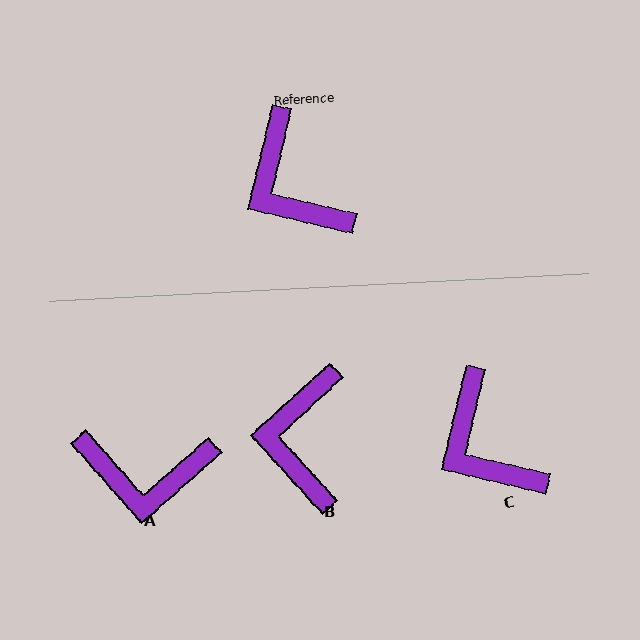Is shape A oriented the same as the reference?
No, it is off by about 55 degrees.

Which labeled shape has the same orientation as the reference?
C.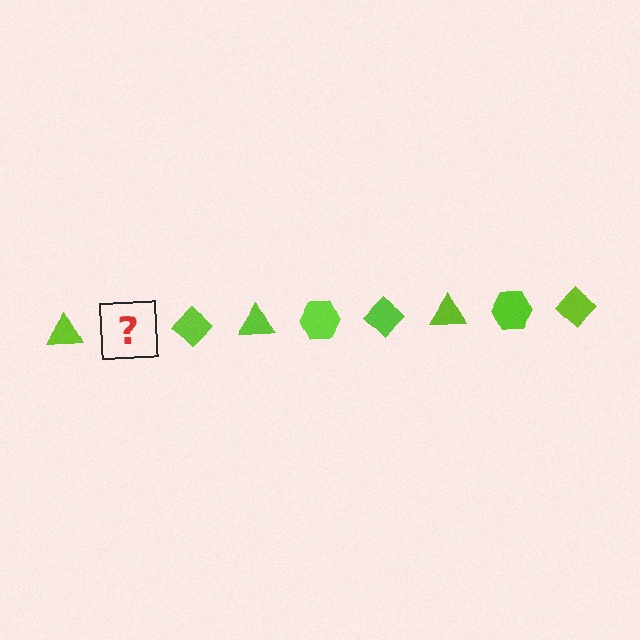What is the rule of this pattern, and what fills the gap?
The rule is that the pattern cycles through triangle, hexagon, diamond shapes in lime. The gap should be filled with a lime hexagon.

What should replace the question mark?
The question mark should be replaced with a lime hexagon.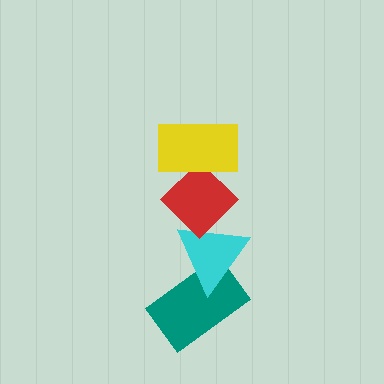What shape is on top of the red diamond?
The yellow rectangle is on top of the red diamond.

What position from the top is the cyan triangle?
The cyan triangle is 3rd from the top.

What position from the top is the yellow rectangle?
The yellow rectangle is 1st from the top.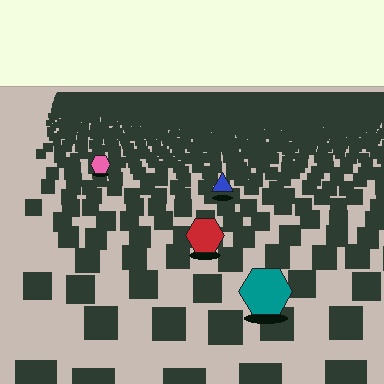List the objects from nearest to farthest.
From nearest to farthest: the teal hexagon, the red hexagon, the blue triangle, the pink hexagon.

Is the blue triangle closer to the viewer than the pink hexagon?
Yes. The blue triangle is closer — you can tell from the texture gradient: the ground texture is coarser near it.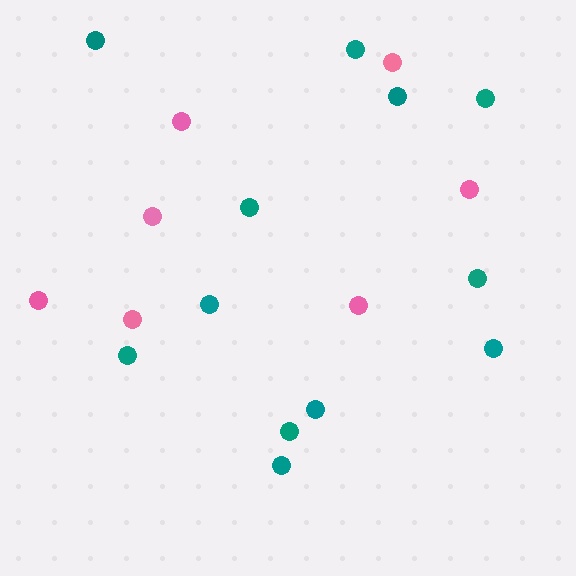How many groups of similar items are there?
There are 2 groups: one group of pink circles (7) and one group of teal circles (12).